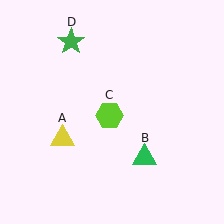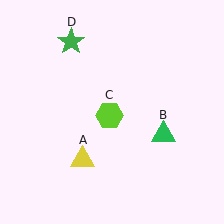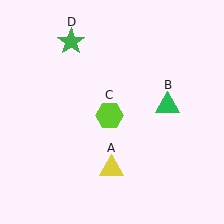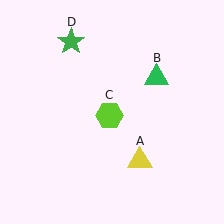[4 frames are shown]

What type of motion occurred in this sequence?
The yellow triangle (object A), green triangle (object B) rotated counterclockwise around the center of the scene.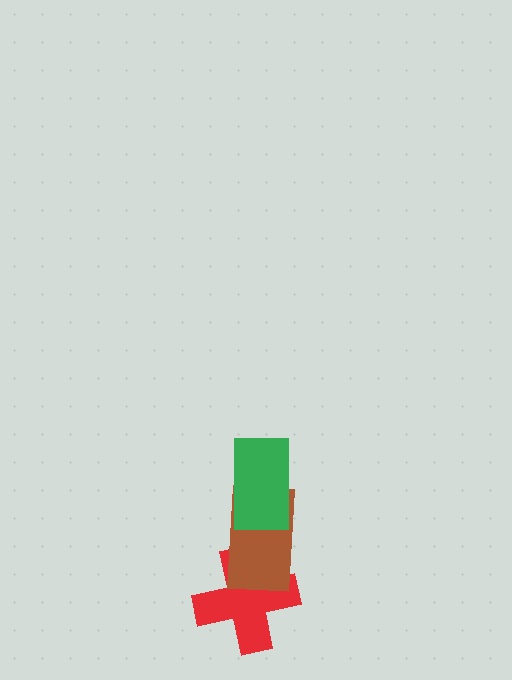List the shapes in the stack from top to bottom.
From top to bottom: the green rectangle, the brown rectangle, the red cross.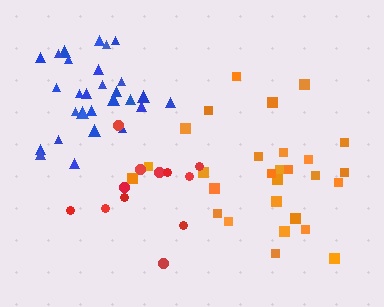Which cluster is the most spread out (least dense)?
Orange.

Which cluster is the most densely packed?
Blue.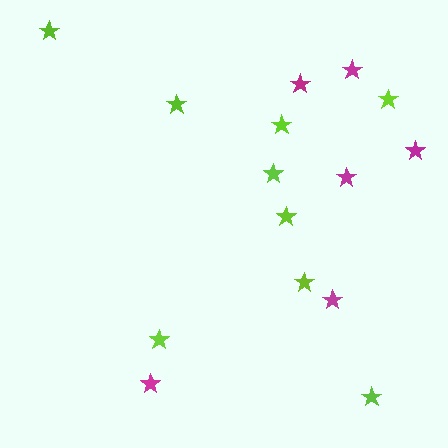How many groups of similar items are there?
There are 2 groups: one group of magenta stars (6) and one group of lime stars (9).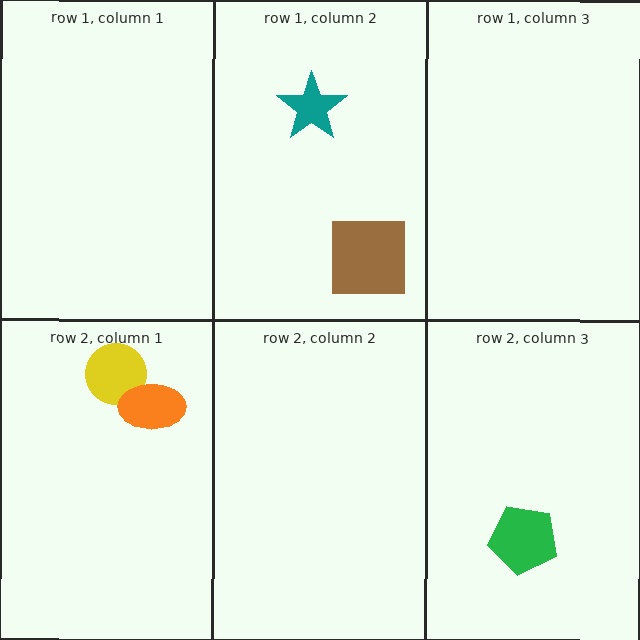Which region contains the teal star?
The row 1, column 2 region.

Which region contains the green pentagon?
The row 2, column 3 region.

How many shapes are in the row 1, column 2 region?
2.